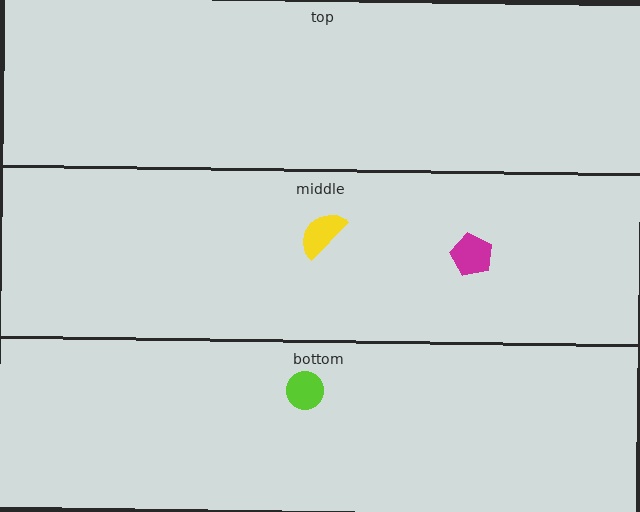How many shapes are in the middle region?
2.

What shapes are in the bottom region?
The lime circle.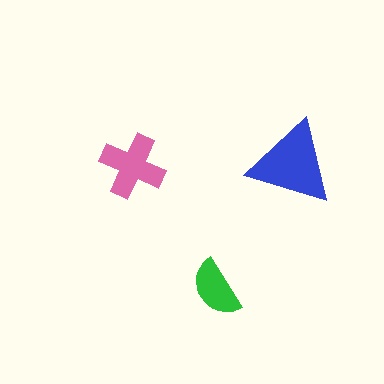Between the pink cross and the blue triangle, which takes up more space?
The blue triangle.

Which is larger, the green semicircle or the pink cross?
The pink cross.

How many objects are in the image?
There are 3 objects in the image.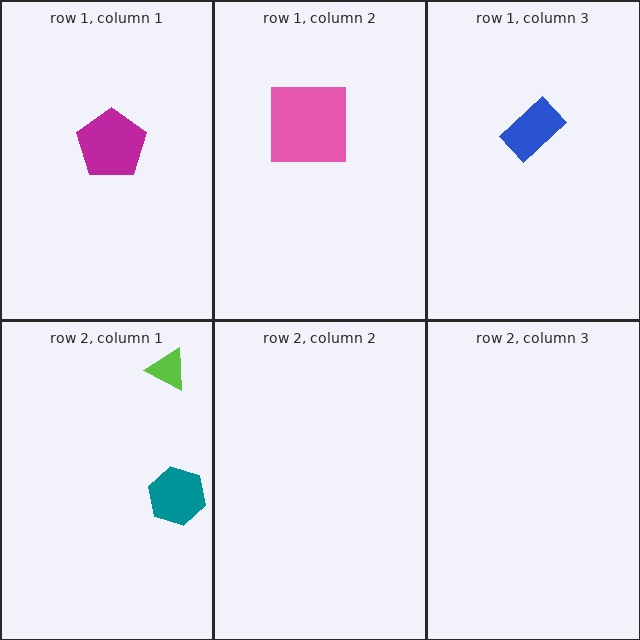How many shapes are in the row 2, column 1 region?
2.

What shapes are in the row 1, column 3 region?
The blue rectangle.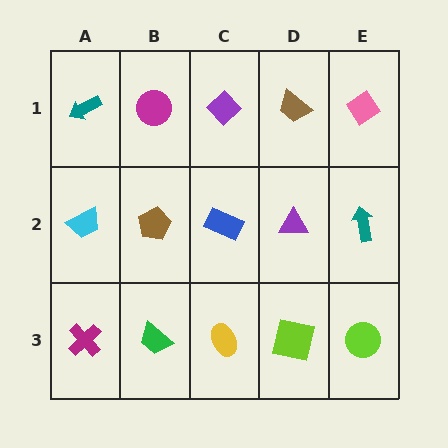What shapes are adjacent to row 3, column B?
A brown pentagon (row 2, column B), a magenta cross (row 3, column A), a yellow ellipse (row 3, column C).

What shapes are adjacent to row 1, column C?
A blue rectangle (row 2, column C), a magenta circle (row 1, column B), a brown trapezoid (row 1, column D).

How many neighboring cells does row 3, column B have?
3.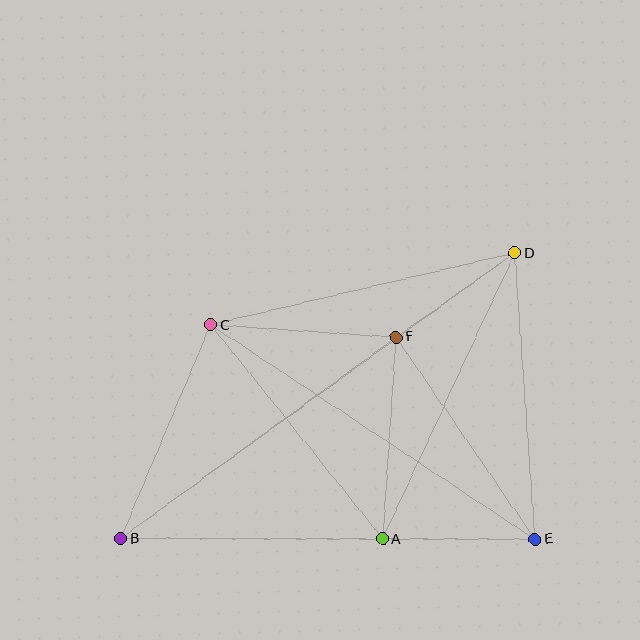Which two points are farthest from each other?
Points B and D are farthest from each other.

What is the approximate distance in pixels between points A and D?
The distance between A and D is approximately 315 pixels.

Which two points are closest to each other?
Points D and F are closest to each other.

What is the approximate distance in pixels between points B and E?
The distance between B and E is approximately 414 pixels.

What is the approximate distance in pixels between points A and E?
The distance between A and E is approximately 153 pixels.